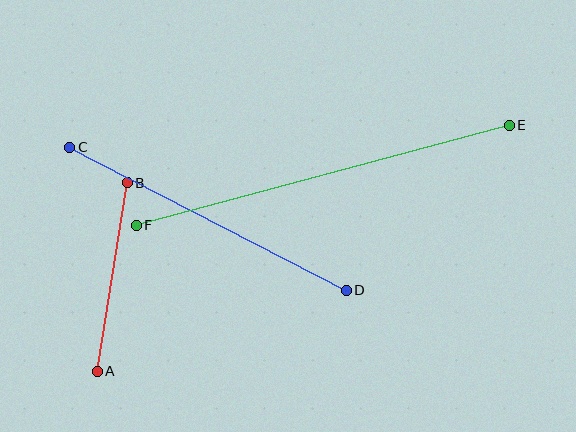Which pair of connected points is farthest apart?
Points E and F are farthest apart.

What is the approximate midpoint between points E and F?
The midpoint is at approximately (323, 175) pixels.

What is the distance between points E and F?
The distance is approximately 386 pixels.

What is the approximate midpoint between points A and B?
The midpoint is at approximately (112, 277) pixels.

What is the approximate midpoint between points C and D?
The midpoint is at approximately (208, 219) pixels.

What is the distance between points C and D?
The distance is approximately 311 pixels.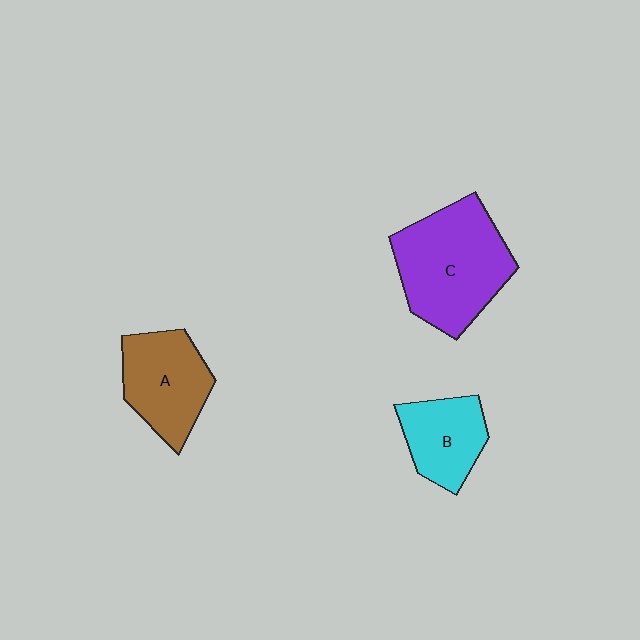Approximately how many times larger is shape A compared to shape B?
Approximately 1.3 times.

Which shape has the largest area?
Shape C (purple).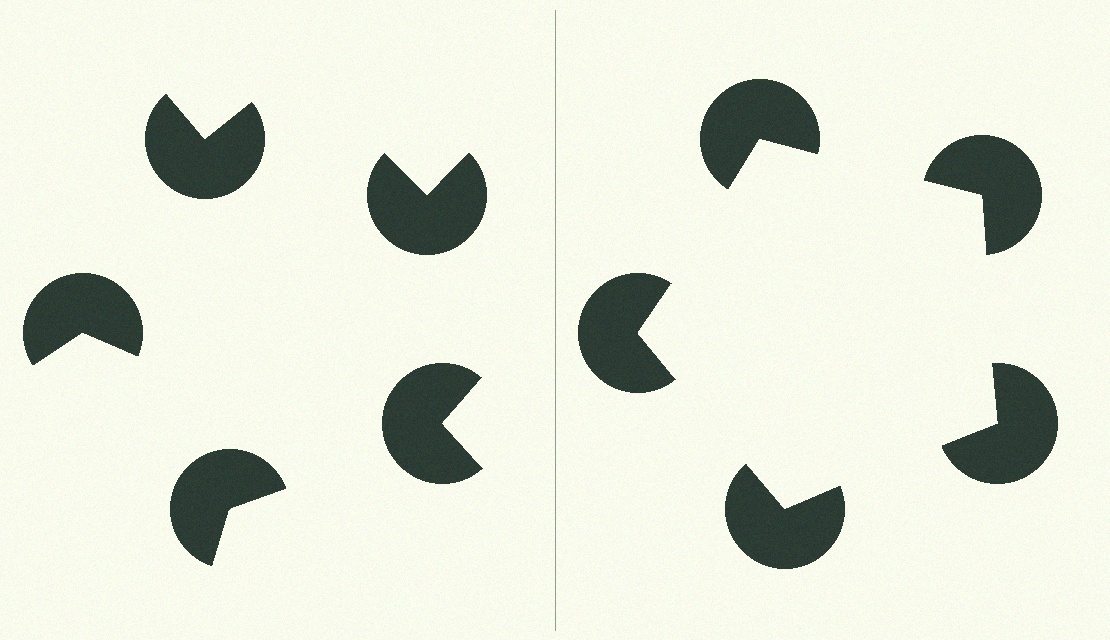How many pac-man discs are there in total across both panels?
10 — 5 on each side.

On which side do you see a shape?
An illusory pentagon appears on the right side. On the left side the wedge cuts are rotated, so no coherent shape forms.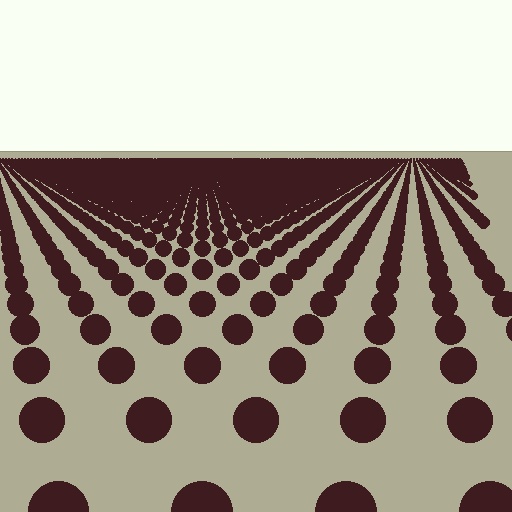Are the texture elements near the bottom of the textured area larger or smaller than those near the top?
Larger. Near the bottom, elements are closer to the viewer and appear at a bigger on-screen size.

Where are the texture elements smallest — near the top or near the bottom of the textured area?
Near the top.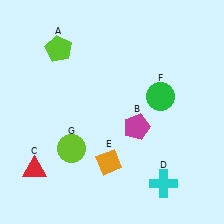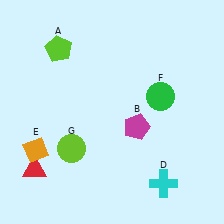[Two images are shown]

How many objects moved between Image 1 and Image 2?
1 object moved between the two images.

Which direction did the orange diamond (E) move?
The orange diamond (E) moved left.